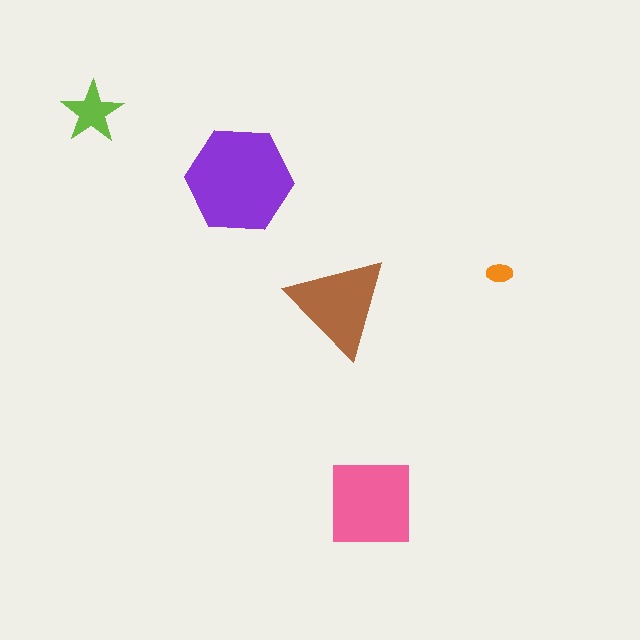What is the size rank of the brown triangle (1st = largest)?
3rd.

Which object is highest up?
The lime star is topmost.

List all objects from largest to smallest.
The purple hexagon, the pink square, the brown triangle, the lime star, the orange ellipse.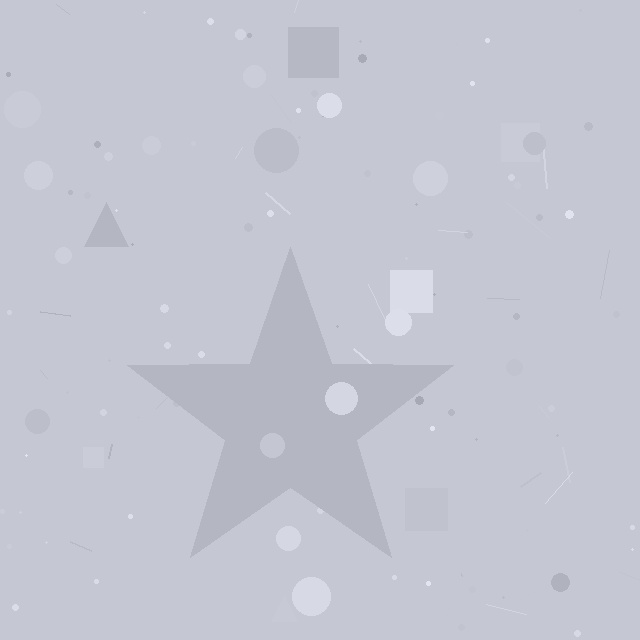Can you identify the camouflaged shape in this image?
The camouflaged shape is a star.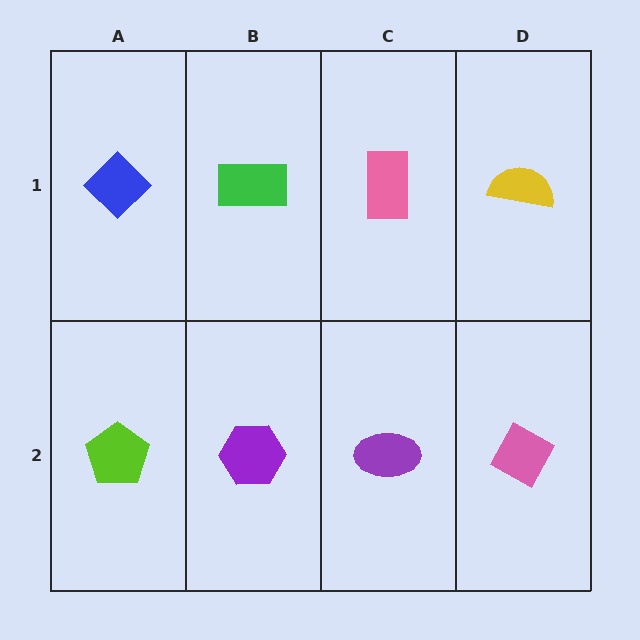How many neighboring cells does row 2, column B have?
3.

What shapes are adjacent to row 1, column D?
A pink diamond (row 2, column D), a pink rectangle (row 1, column C).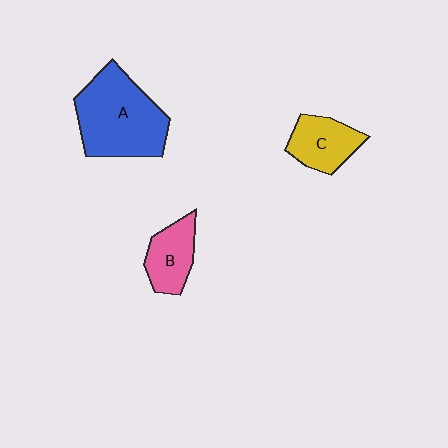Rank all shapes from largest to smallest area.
From largest to smallest: A (blue), C (yellow), B (pink).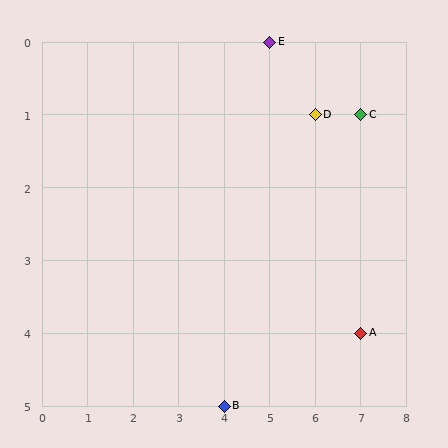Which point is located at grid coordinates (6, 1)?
Point D is at (6, 1).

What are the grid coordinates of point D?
Point D is at grid coordinates (6, 1).